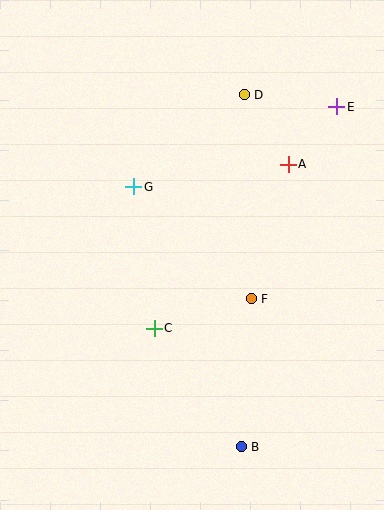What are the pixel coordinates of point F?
Point F is at (251, 299).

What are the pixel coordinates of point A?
Point A is at (288, 164).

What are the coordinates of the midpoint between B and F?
The midpoint between B and F is at (246, 373).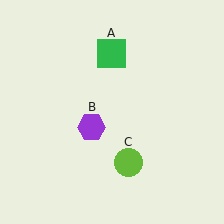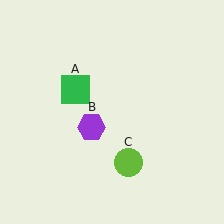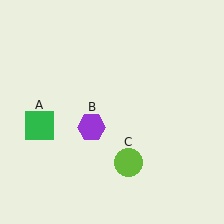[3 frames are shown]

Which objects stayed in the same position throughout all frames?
Purple hexagon (object B) and lime circle (object C) remained stationary.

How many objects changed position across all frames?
1 object changed position: green square (object A).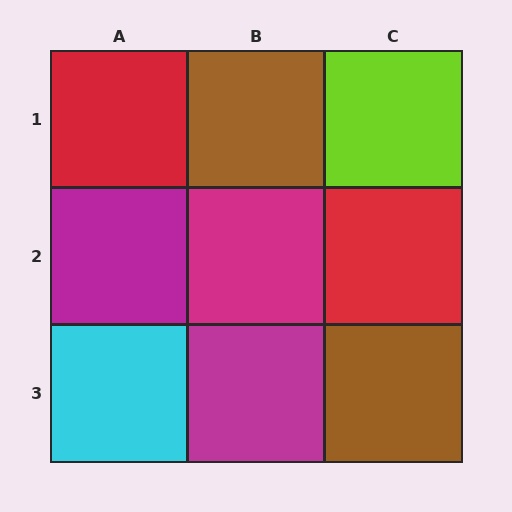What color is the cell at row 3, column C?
Brown.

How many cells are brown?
2 cells are brown.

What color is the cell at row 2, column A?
Magenta.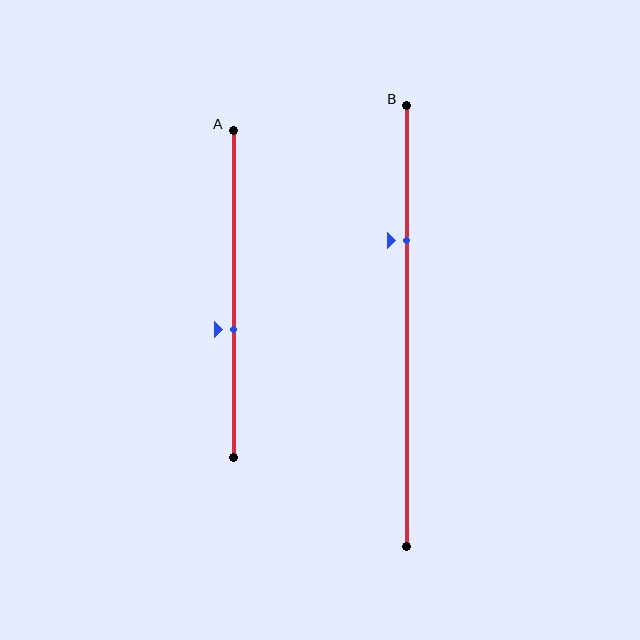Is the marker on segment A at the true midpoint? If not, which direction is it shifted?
No, the marker on segment A is shifted downward by about 11% of the segment length.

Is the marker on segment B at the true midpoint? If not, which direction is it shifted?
No, the marker on segment B is shifted upward by about 19% of the segment length.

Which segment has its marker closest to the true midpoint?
Segment A has its marker closest to the true midpoint.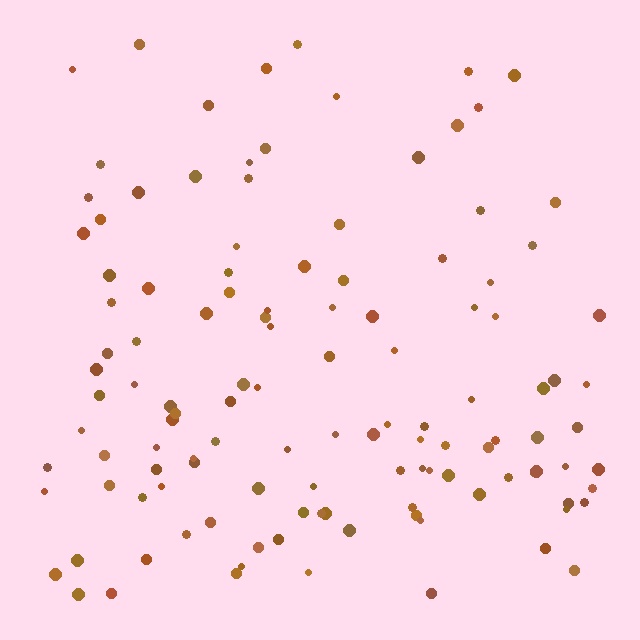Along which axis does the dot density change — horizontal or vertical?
Vertical.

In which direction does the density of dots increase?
From top to bottom, with the bottom side densest.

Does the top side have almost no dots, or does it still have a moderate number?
Still a moderate number, just noticeably fewer than the bottom.